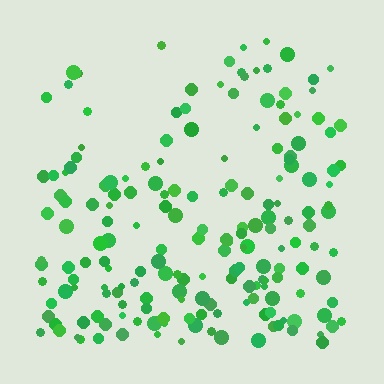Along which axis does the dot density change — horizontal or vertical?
Vertical.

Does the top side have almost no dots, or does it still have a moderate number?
Still a moderate number, just noticeably fewer than the bottom.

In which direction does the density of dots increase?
From top to bottom, with the bottom side densest.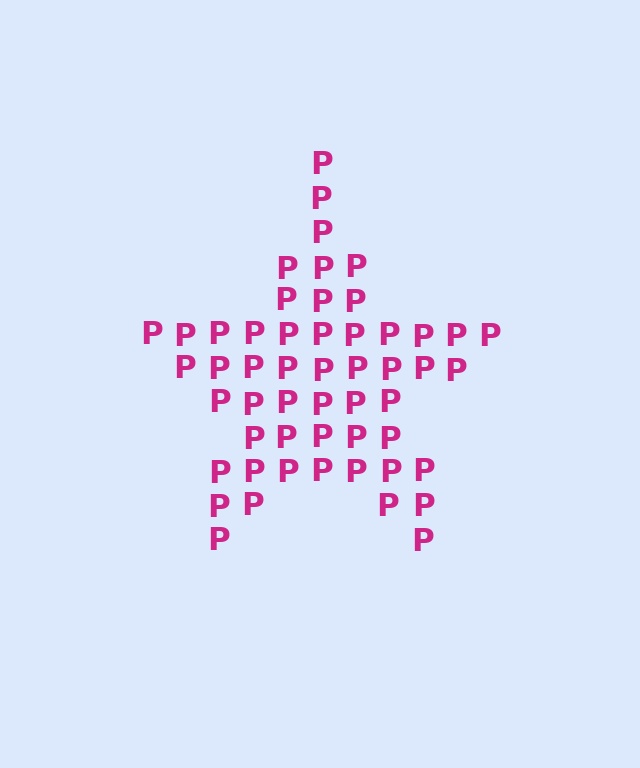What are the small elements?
The small elements are letter P's.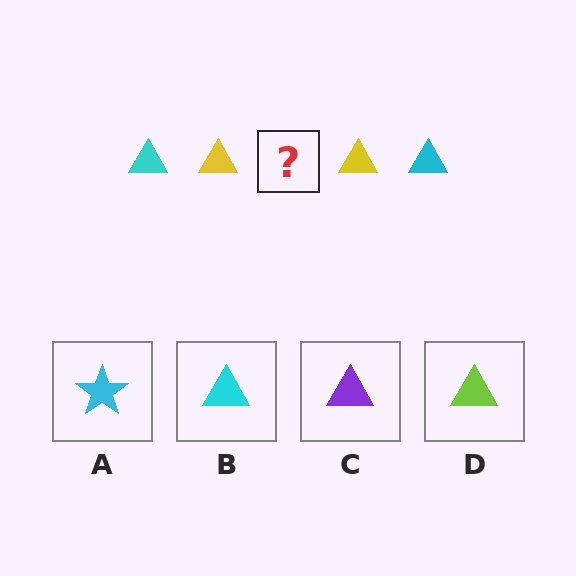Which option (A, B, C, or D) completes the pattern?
B.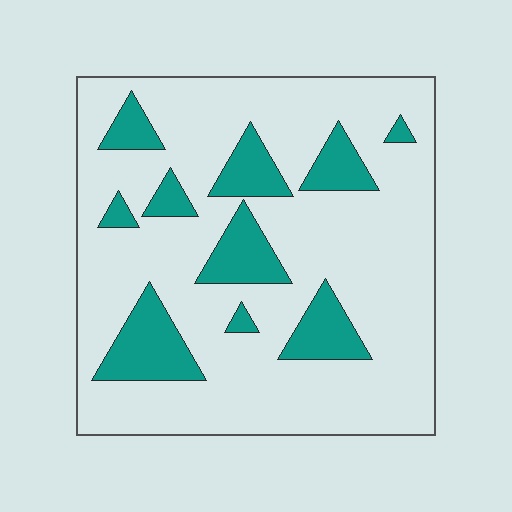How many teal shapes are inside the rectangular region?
10.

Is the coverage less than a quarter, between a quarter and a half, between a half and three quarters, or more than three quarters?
Less than a quarter.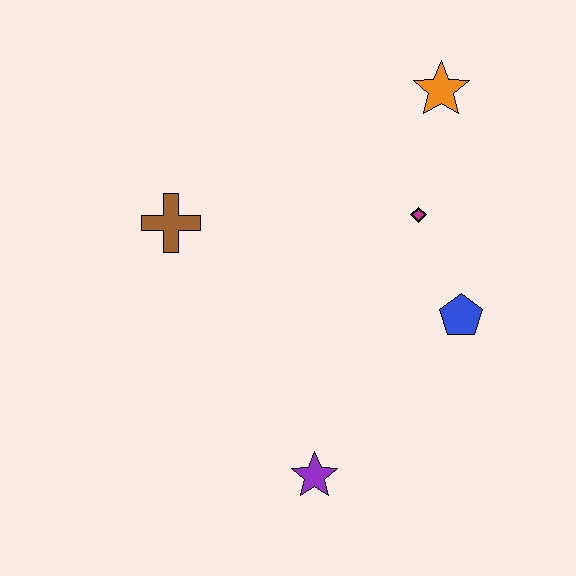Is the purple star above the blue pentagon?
No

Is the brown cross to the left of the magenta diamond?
Yes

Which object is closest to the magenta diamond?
The blue pentagon is closest to the magenta diamond.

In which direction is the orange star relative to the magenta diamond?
The orange star is above the magenta diamond.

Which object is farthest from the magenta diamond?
The purple star is farthest from the magenta diamond.